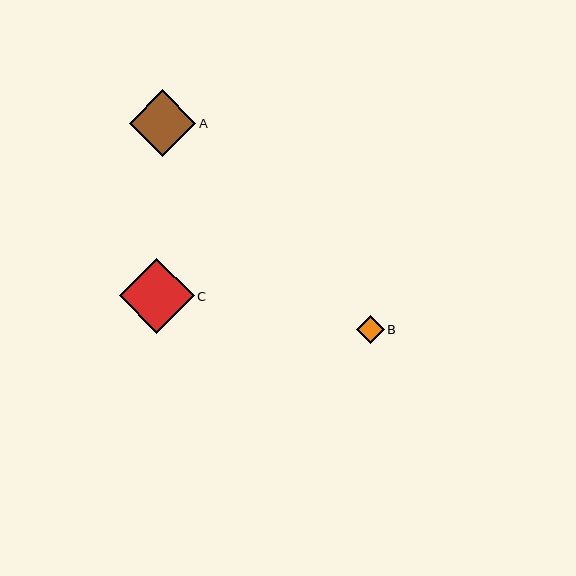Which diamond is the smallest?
Diamond B is the smallest with a size of approximately 28 pixels.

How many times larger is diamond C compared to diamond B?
Diamond C is approximately 2.7 times the size of diamond B.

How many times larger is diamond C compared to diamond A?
Diamond C is approximately 1.1 times the size of diamond A.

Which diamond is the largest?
Diamond C is the largest with a size of approximately 75 pixels.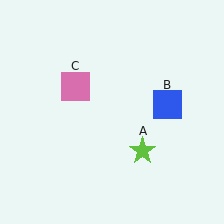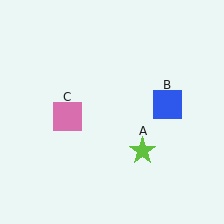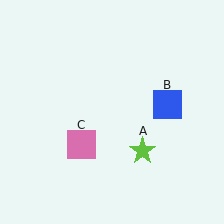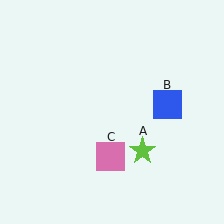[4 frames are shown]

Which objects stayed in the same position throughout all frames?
Lime star (object A) and blue square (object B) remained stationary.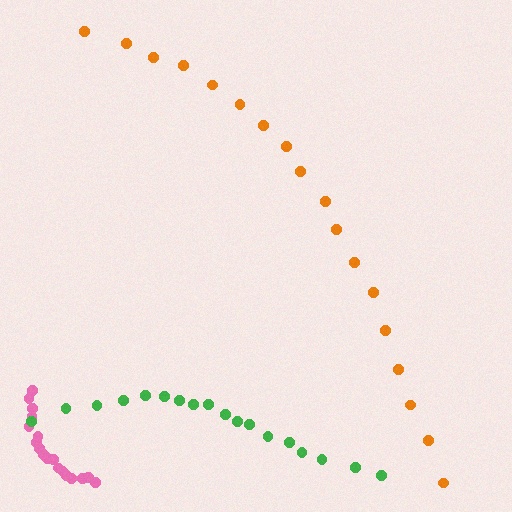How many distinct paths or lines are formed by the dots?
There are 3 distinct paths.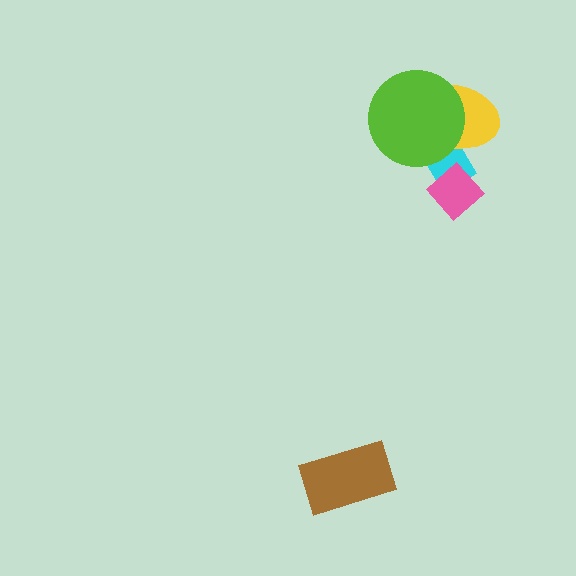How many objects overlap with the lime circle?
2 objects overlap with the lime circle.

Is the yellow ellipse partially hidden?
Yes, it is partially covered by another shape.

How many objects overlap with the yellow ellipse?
2 objects overlap with the yellow ellipse.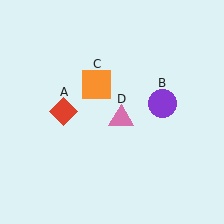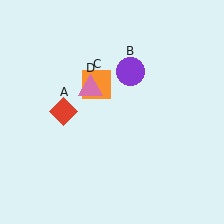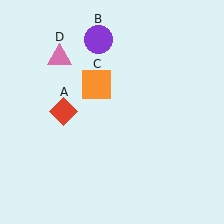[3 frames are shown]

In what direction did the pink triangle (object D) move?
The pink triangle (object D) moved up and to the left.